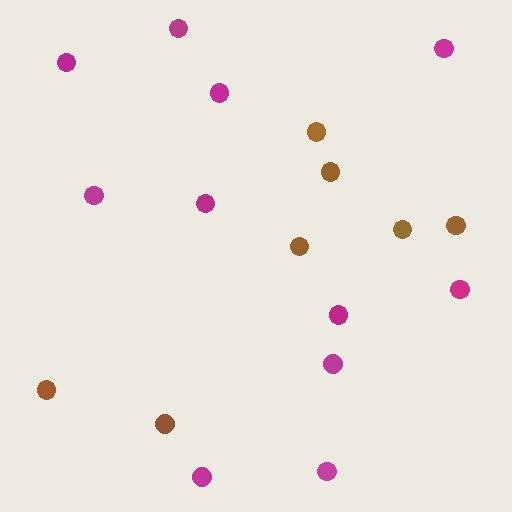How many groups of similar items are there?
There are 2 groups: one group of brown circles (7) and one group of magenta circles (11).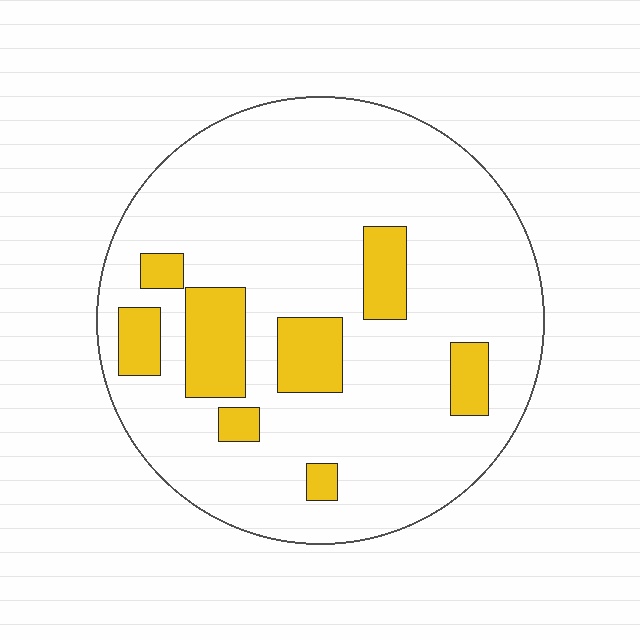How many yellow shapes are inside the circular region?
8.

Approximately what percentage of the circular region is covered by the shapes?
Approximately 15%.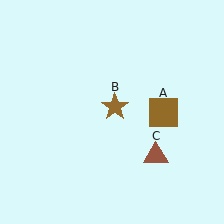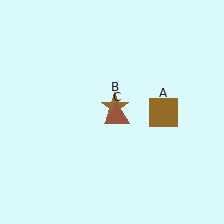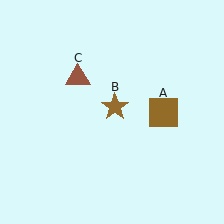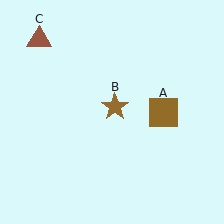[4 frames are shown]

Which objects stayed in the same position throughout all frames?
Brown square (object A) and brown star (object B) remained stationary.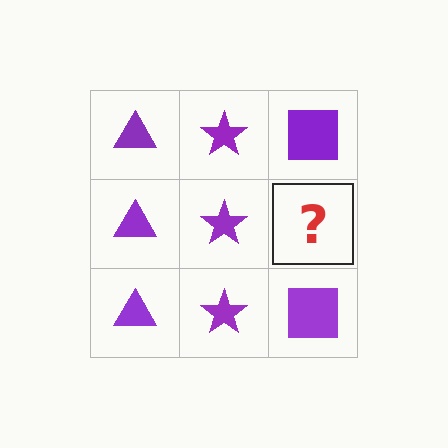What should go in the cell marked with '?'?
The missing cell should contain a purple square.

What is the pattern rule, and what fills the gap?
The rule is that each column has a consistent shape. The gap should be filled with a purple square.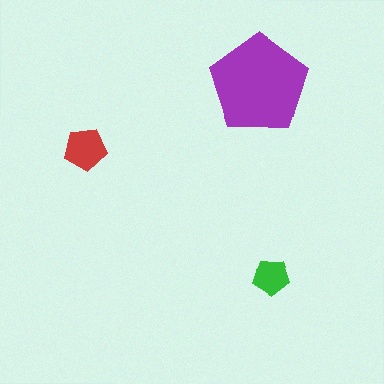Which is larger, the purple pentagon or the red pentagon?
The purple one.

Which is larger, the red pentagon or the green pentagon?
The red one.